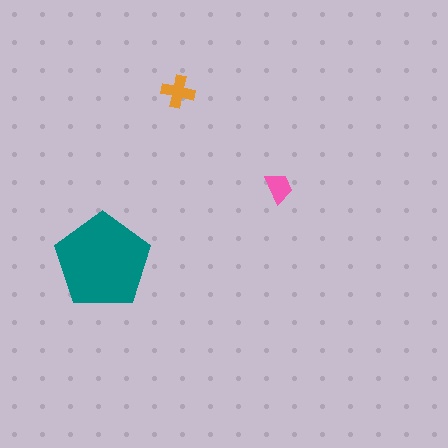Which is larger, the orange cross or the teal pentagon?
The teal pentagon.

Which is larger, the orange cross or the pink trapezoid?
The orange cross.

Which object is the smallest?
The pink trapezoid.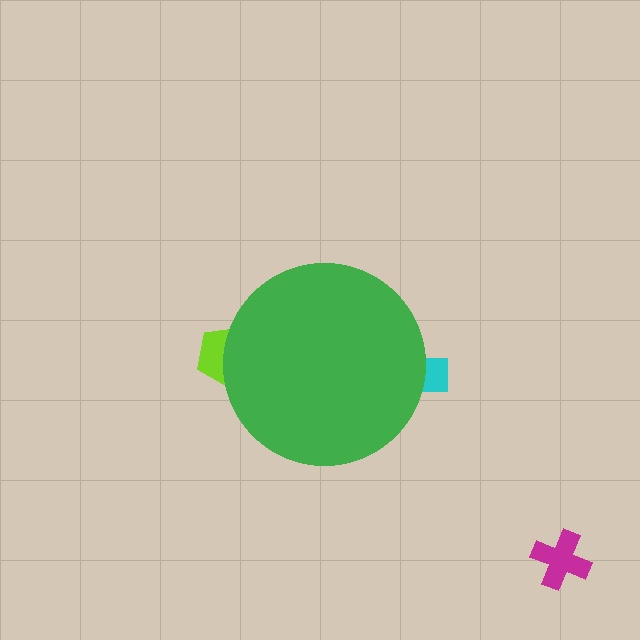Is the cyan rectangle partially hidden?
Yes, the cyan rectangle is partially hidden behind the green circle.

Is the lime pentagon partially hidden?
Yes, the lime pentagon is partially hidden behind the green circle.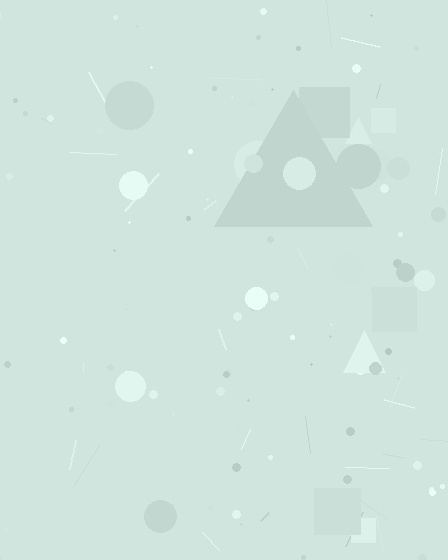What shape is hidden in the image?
A triangle is hidden in the image.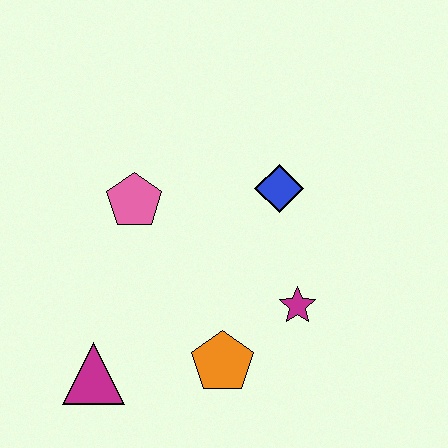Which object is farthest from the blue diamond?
The magenta triangle is farthest from the blue diamond.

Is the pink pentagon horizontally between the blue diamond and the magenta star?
No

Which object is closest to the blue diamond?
The magenta star is closest to the blue diamond.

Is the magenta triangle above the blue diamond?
No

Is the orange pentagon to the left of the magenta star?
Yes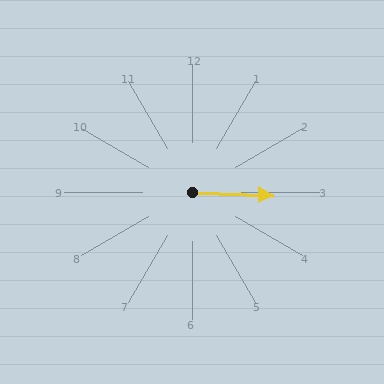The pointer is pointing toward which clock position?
Roughly 3 o'clock.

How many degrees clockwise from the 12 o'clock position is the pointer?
Approximately 92 degrees.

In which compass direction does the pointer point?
East.